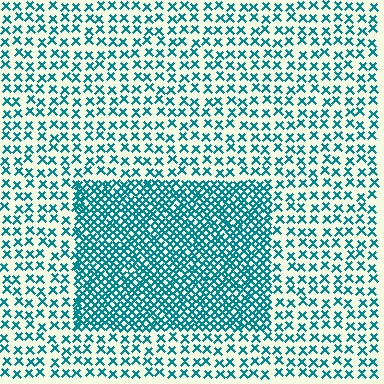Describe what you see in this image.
The image contains small teal elements arranged at two different densities. A rectangle-shaped region is visible where the elements are more densely packed than the surrounding area.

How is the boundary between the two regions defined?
The boundary is defined by a change in element density (approximately 2.5x ratio). All elements are the same color, size, and shape.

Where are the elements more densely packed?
The elements are more densely packed inside the rectangle boundary.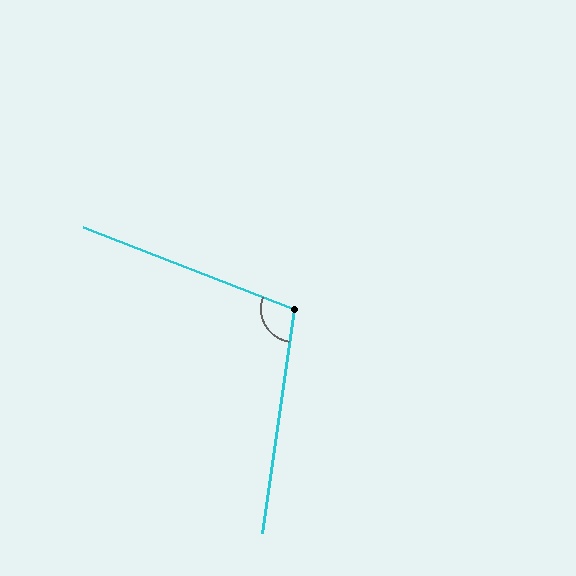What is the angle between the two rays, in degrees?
Approximately 103 degrees.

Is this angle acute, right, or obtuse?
It is obtuse.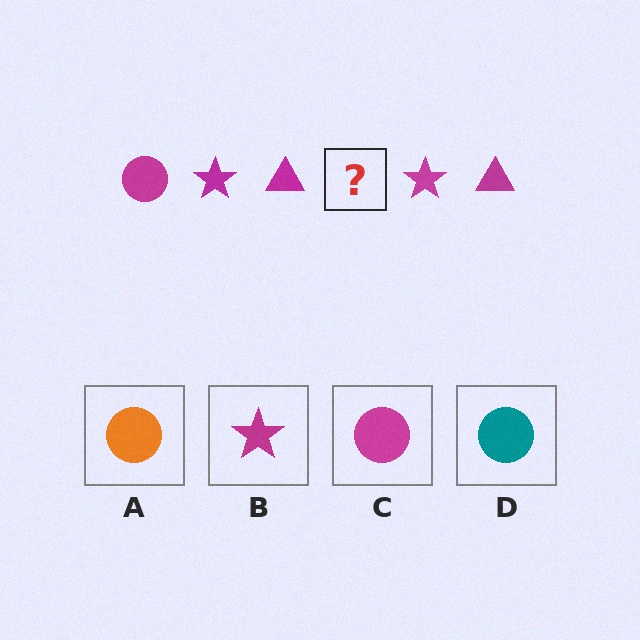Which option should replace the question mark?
Option C.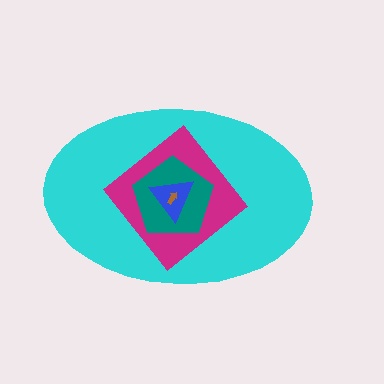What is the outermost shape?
The cyan ellipse.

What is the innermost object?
The brown arrow.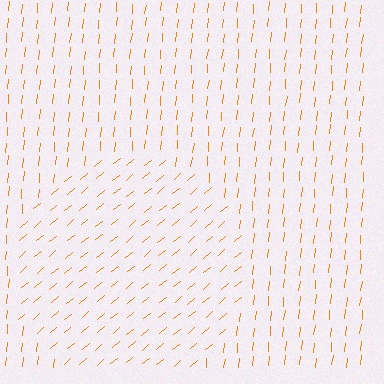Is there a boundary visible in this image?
Yes, there is a texture boundary formed by a change in line orientation.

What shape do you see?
I see a circle.